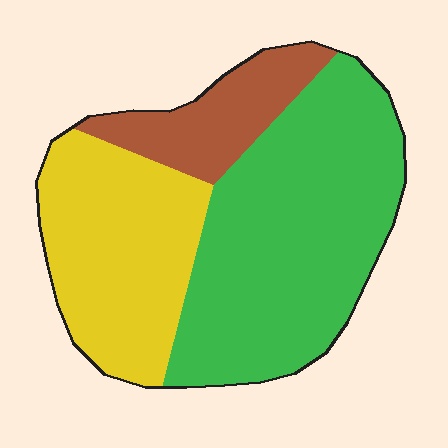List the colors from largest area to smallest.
From largest to smallest: green, yellow, brown.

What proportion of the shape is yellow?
Yellow takes up about one third (1/3) of the shape.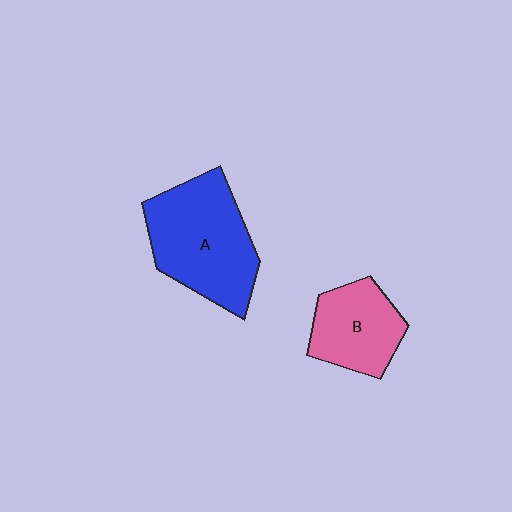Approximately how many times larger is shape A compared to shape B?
Approximately 1.6 times.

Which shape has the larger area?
Shape A (blue).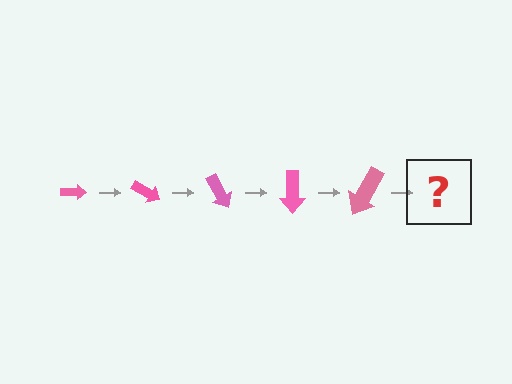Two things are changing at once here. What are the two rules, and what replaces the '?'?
The two rules are that the arrow grows larger each step and it rotates 30 degrees each step. The '?' should be an arrow, larger than the previous one and rotated 150 degrees from the start.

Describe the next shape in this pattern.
It should be an arrow, larger than the previous one and rotated 150 degrees from the start.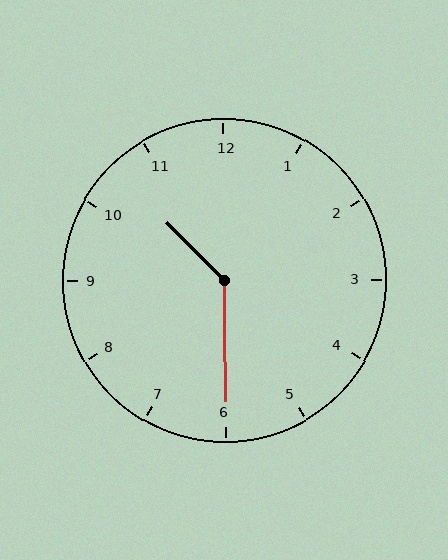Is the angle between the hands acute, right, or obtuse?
It is obtuse.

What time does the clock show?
10:30.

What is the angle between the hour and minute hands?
Approximately 135 degrees.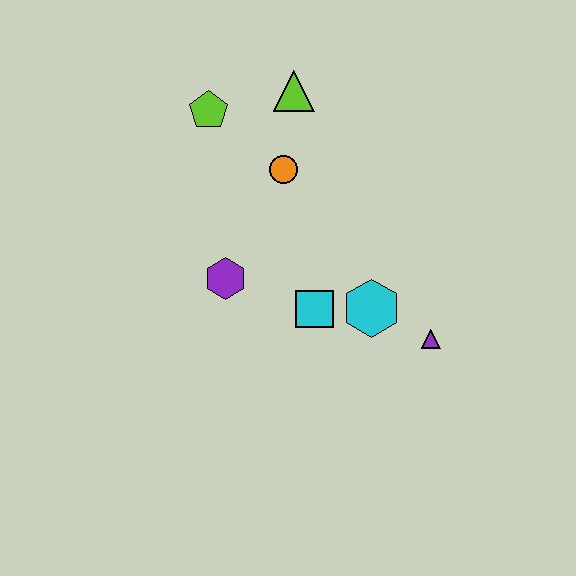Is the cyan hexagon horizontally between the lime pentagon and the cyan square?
No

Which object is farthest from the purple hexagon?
The purple triangle is farthest from the purple hexagon.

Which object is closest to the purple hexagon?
The cyan square is closest to the purple hexagon.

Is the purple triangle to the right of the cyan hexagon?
Yes